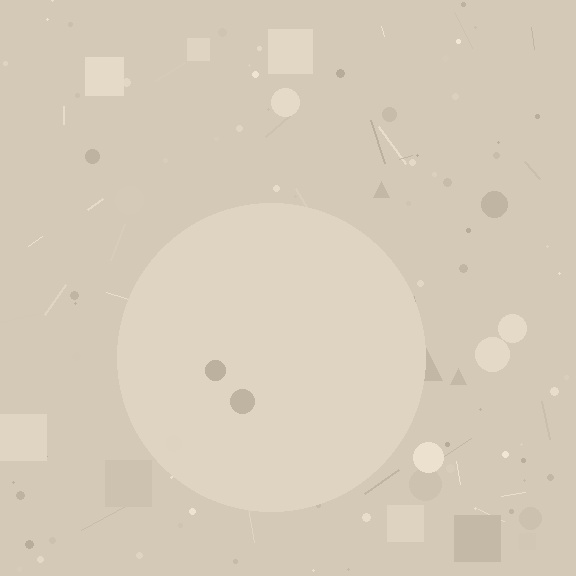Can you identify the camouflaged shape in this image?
The camouflaged shape is a circle.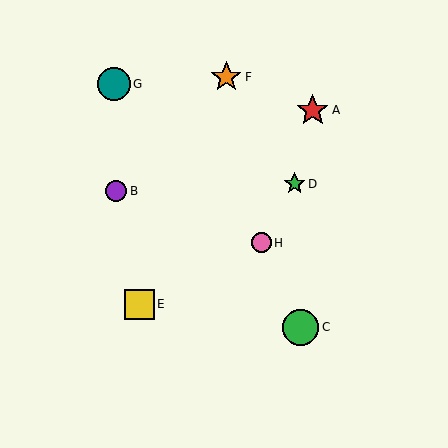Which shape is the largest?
The green circle (labeled C) is the largest.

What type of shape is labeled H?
Shape H is a pink circle.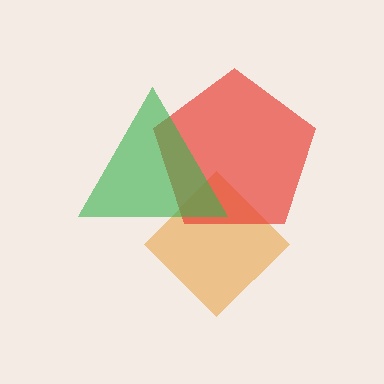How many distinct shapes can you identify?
There are 3 distinct shapes: an orange diamond, a red pentagon, a green triangle.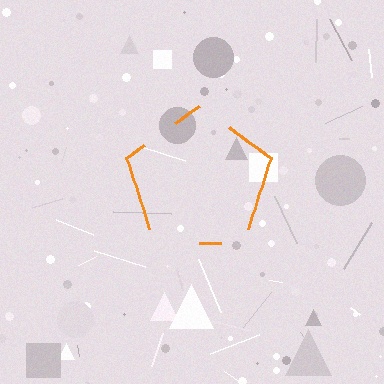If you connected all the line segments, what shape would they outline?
They would outline a pentagon.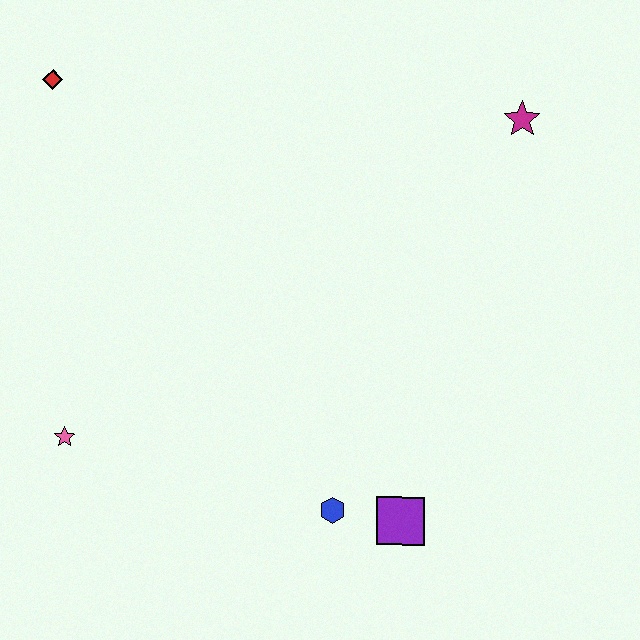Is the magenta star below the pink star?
No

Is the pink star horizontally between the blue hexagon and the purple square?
No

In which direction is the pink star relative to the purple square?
The pink star is to the left of the purple square.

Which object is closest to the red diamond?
The pink star is closest to the red diamond.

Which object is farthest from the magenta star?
The pink star is farthest from the magenta star.